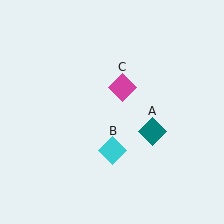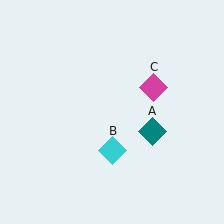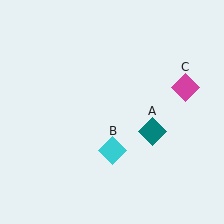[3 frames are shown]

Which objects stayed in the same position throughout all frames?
Teal diamond (object A) and cyan diamond (object B) remained stationary.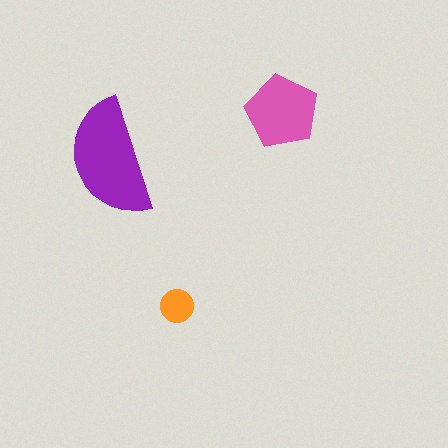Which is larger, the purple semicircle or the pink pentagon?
The purple semicircle.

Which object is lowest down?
The orange circle is bottommost.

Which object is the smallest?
The orange circle.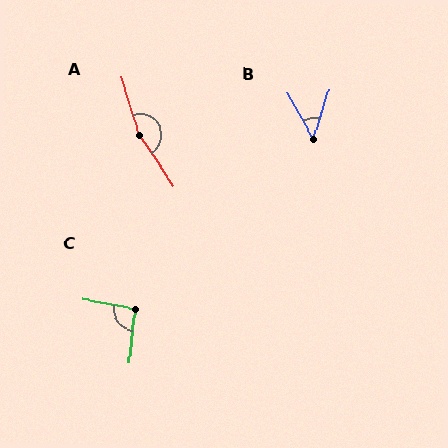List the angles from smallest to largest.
B (45°), C (95°), A (165°).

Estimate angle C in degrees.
Approximately 95 degrees.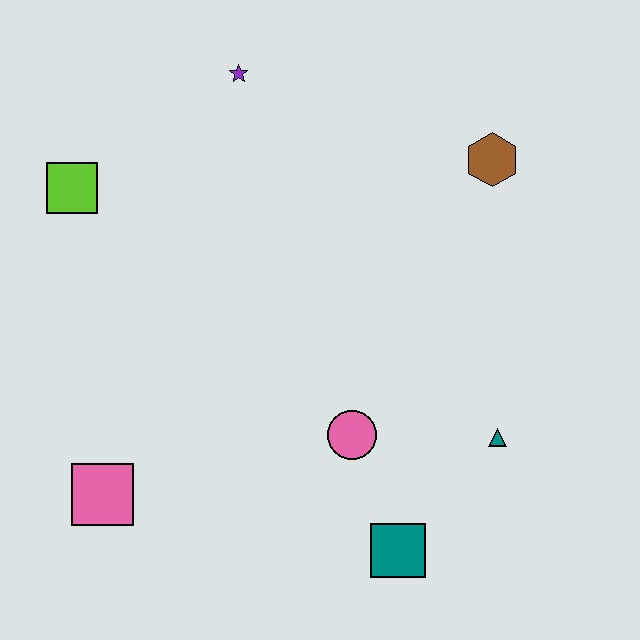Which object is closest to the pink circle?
The teal square is closest to the pink circle.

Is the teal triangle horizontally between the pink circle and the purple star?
No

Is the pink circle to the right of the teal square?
No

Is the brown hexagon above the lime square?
Yes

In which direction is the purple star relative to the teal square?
The purple star is above the teal square.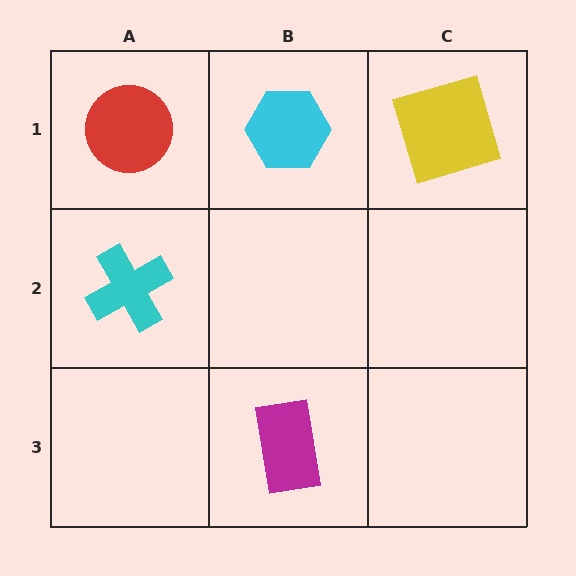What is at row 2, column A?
A cyan cross.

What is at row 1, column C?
A yellow square.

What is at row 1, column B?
A cyan hexagon.